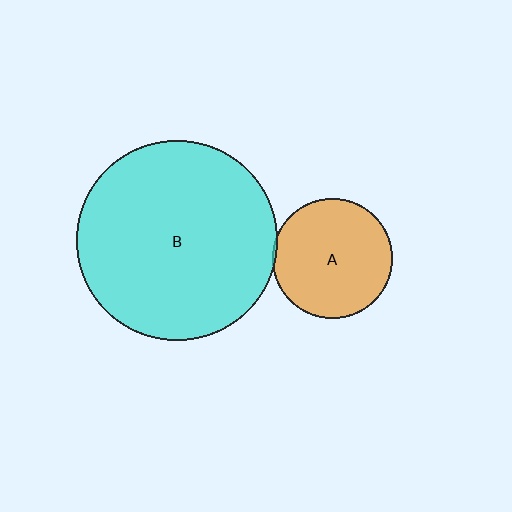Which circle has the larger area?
Circle B (cyan).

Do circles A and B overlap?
Yes.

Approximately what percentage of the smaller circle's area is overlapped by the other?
Approximately 5%.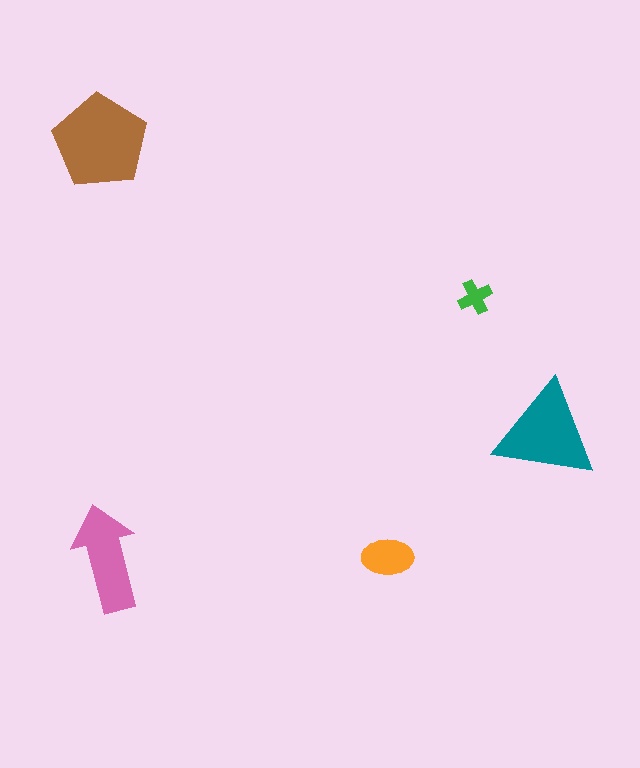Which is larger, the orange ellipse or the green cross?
The orange ellipse.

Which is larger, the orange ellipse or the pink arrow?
The pink arrow.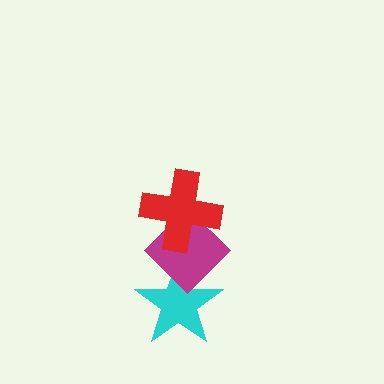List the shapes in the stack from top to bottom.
From top to bottom: the red cross, the magenta diamond, the cyan star.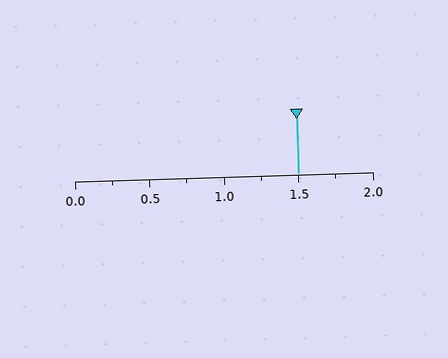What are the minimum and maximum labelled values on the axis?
The axis runs from 0.0 to 2.0.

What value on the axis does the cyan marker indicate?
The marker indicates approximately 1.5.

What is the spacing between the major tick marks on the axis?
The major ticks are spaced 0.5 apart.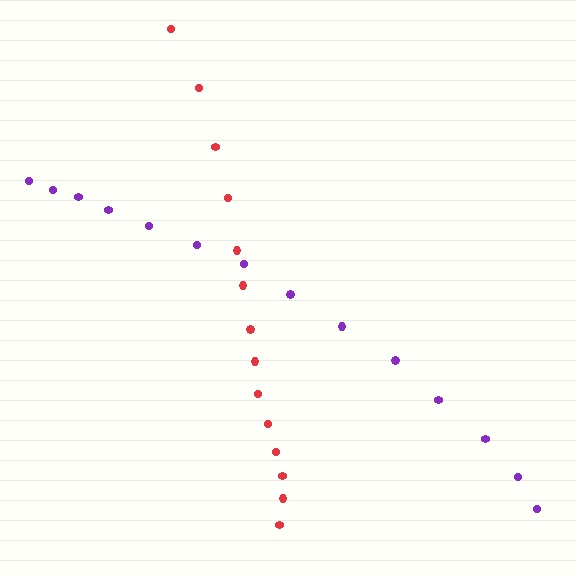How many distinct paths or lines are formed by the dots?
There are 2 distinct paths.